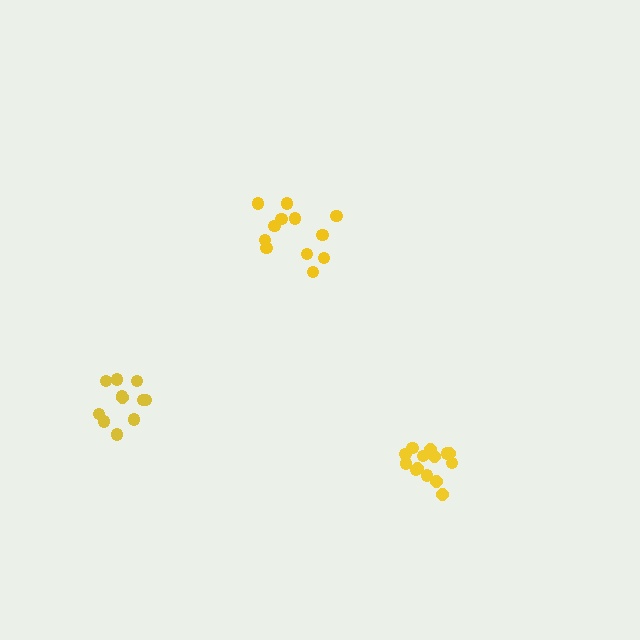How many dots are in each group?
Group 1: 12 dots, Group 2: 14 dots, Group 3: 11 dots (37 total).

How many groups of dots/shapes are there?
There are 3 groups.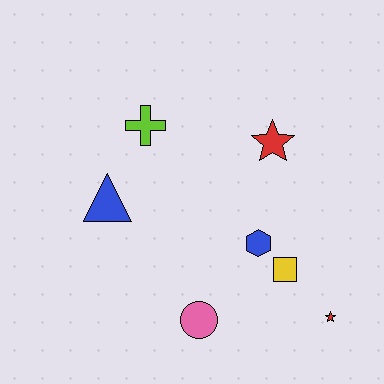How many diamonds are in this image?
There are no diamonds.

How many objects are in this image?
There are 7 objects.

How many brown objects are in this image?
There are no brown objects.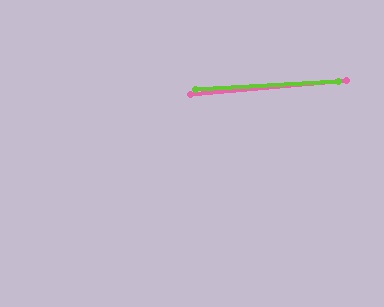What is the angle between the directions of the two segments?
Approximately 2 degrees.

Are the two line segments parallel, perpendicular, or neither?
Parallel — their directions differ by only 2.0°.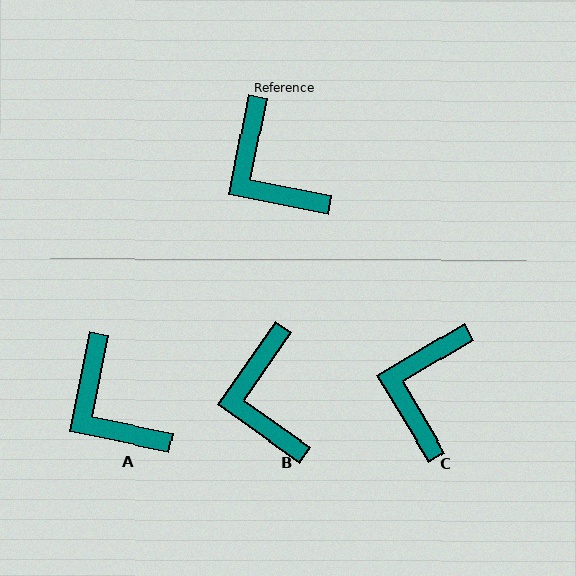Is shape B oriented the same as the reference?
No, it is off by about 24 degrees.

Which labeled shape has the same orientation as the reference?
A.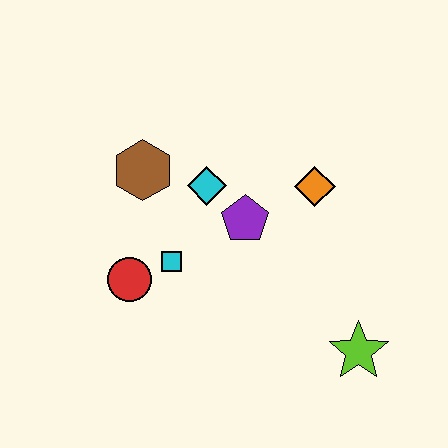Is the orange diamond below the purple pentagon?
No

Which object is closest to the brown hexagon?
The cyan diamond is closest to the brown hexagon.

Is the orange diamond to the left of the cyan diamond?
No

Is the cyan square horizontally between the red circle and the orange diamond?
Yes